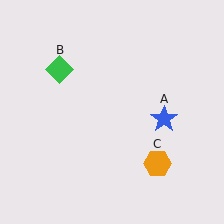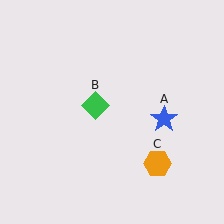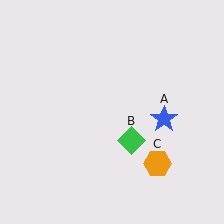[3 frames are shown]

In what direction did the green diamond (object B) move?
The green diamond (object B) moved down and to the right.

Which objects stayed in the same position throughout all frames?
Blue star (object A) and orange hexagon (object C) remained stationary.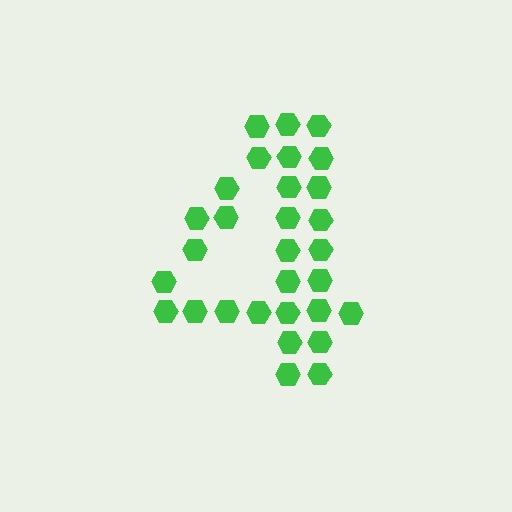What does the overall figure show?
The overall figure shows the digit 4.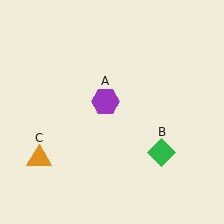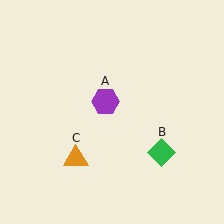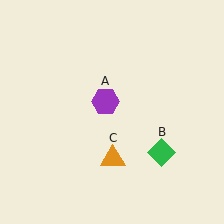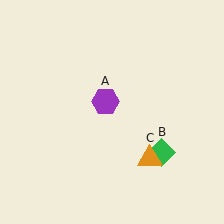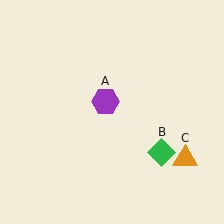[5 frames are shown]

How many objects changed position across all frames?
1 object changed position: orange triangle (object C).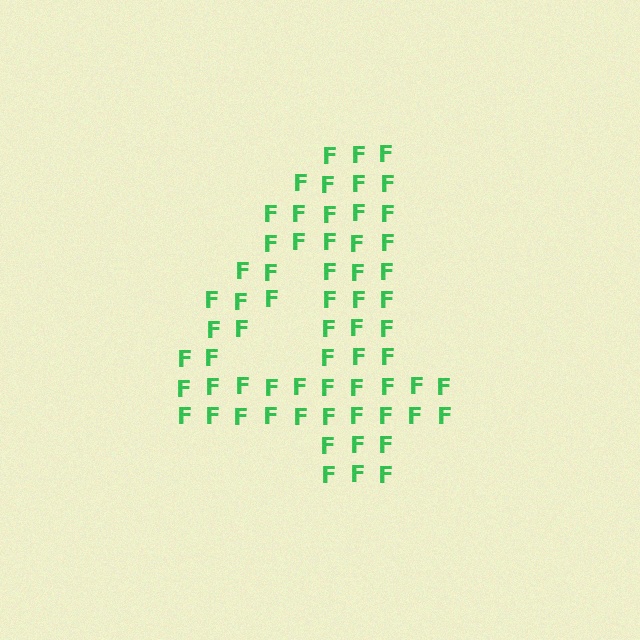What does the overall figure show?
The overall figure shows the digit 4.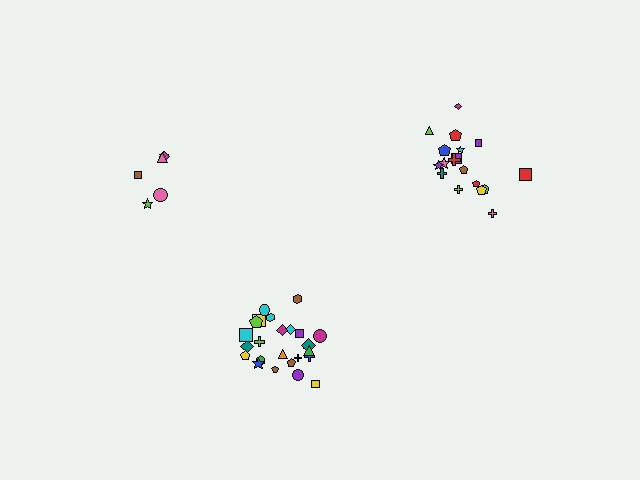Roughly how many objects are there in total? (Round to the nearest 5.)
Roughly 50 objects in total.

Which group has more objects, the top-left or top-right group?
The top-right group.